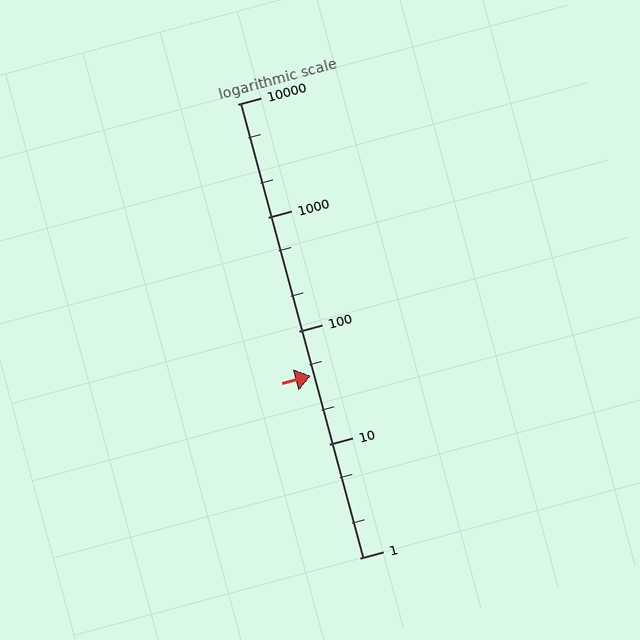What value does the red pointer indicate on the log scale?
The pointer indicates approximately 40.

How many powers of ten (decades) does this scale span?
The scale spans 4 decades, from 1 to 10000.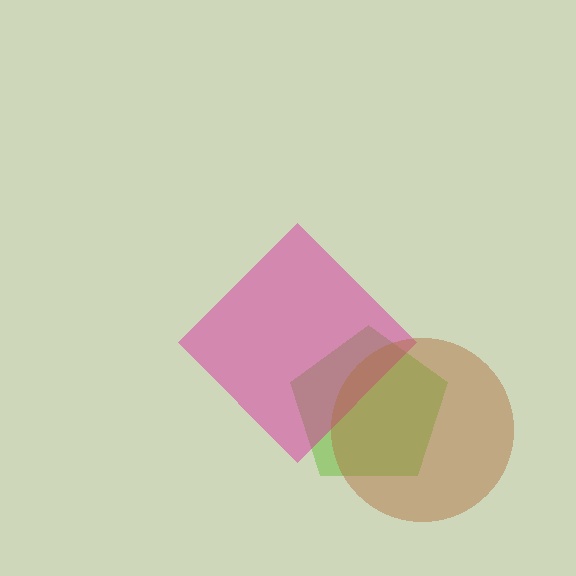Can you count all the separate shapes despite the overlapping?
Yes, there are 3 separate shapes.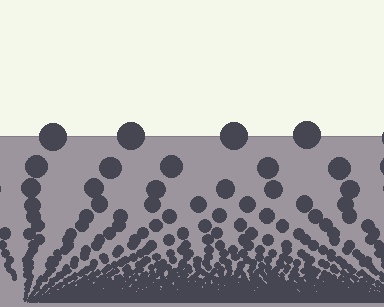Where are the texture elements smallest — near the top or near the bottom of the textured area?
Near the bottom.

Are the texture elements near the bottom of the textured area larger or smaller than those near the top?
Smaller. The gradient is inverted — elements near the bottom are smaller and denser.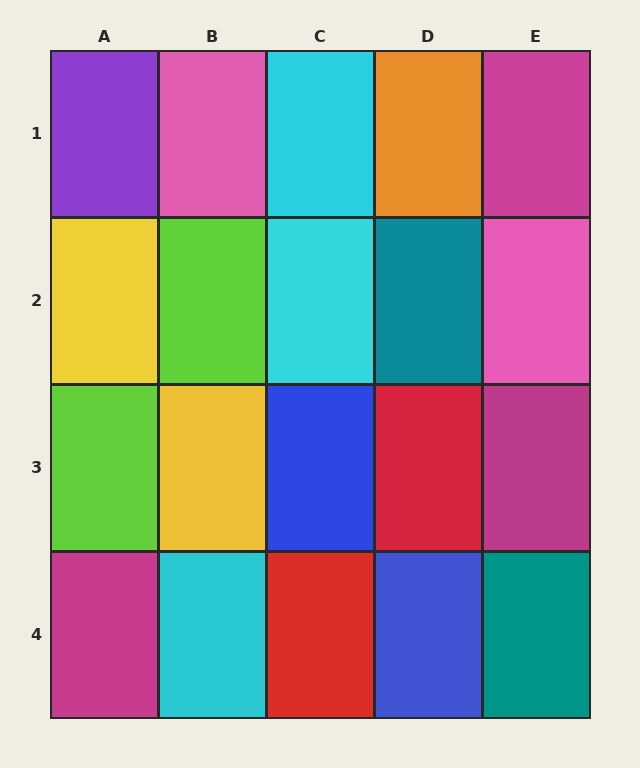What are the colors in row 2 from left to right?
Yellow, lime, cyan, teal, pink.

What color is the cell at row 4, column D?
Blue.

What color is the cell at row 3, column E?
Magenta.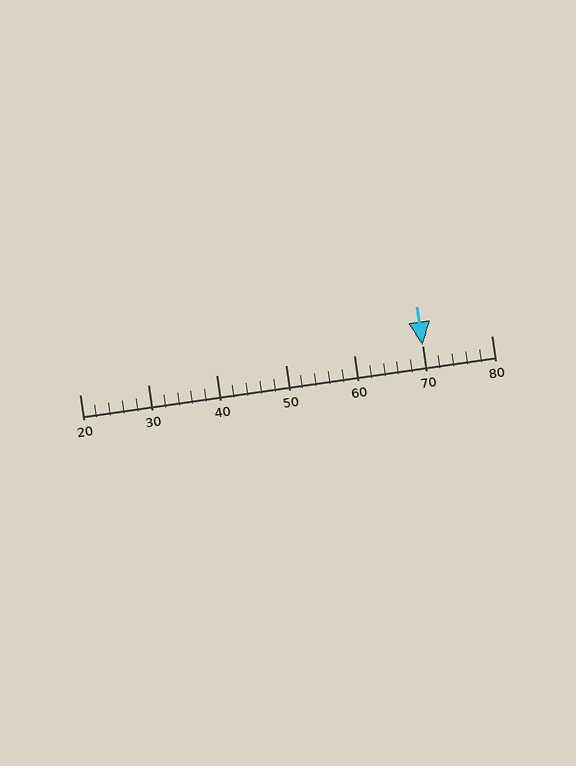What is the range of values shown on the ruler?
The ruler shows values from 20 to 80.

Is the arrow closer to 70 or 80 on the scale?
The arrow is closer to 70.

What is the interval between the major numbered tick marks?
The major tick marks are spaced 10 units apart.